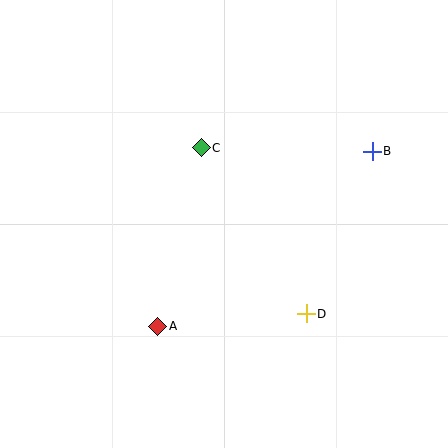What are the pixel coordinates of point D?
Point D is at (306, 314).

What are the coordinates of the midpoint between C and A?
The midpoint between C and A is at (179, 237).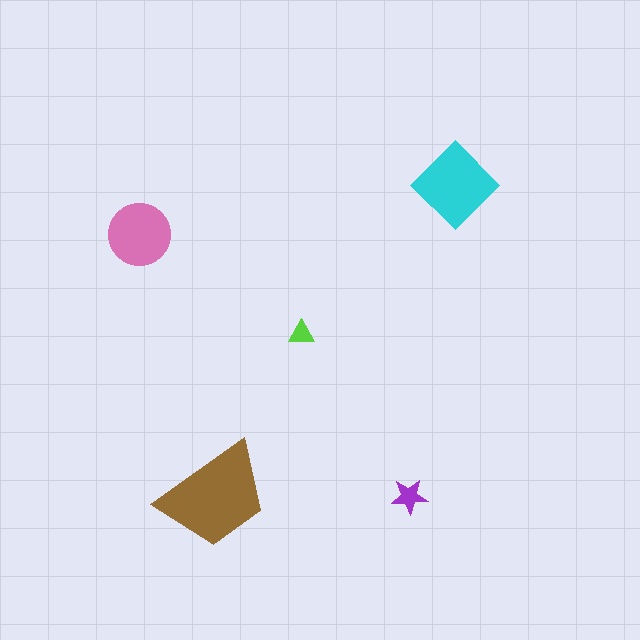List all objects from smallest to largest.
The lime triangle, the purple star, the pink circle, the cyan diamond, the brown trapezoid.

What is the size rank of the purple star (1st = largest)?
4th.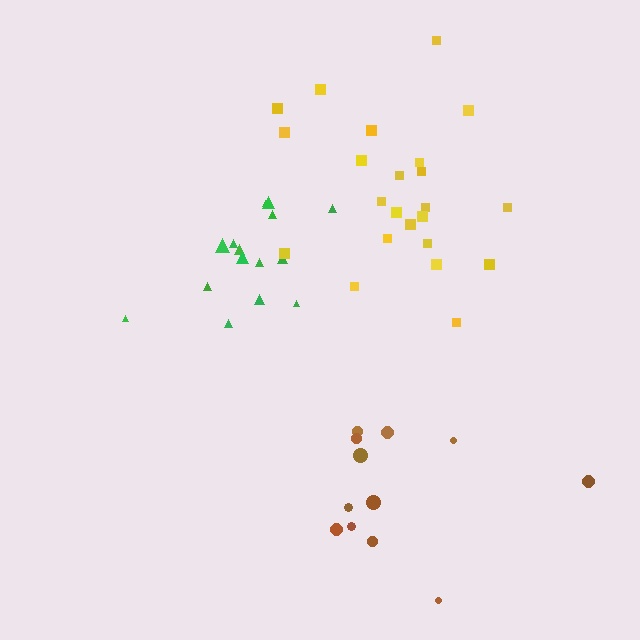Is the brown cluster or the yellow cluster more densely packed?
Yellow.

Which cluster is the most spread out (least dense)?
Brown.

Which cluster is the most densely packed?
Green.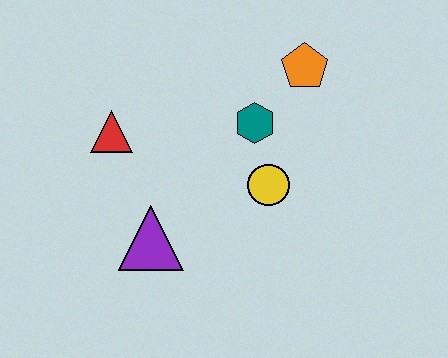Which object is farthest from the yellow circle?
The red triangle is farthest from the yellow circle.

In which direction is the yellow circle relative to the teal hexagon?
The yellow circle is below the teal hexagon.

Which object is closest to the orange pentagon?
The teal hexagon is closest to the orange pentagon.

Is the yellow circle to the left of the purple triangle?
No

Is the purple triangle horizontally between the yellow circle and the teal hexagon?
No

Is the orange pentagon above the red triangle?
Yes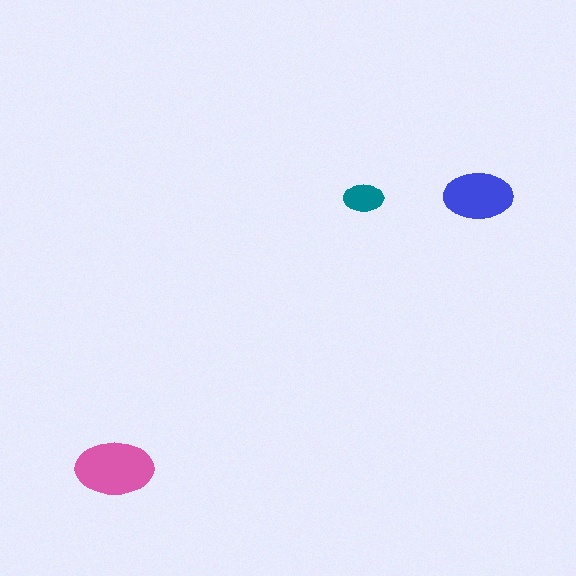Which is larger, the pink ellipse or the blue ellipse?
The pink one.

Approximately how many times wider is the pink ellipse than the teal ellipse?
About 2 times wider.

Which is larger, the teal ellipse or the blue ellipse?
The blue one.